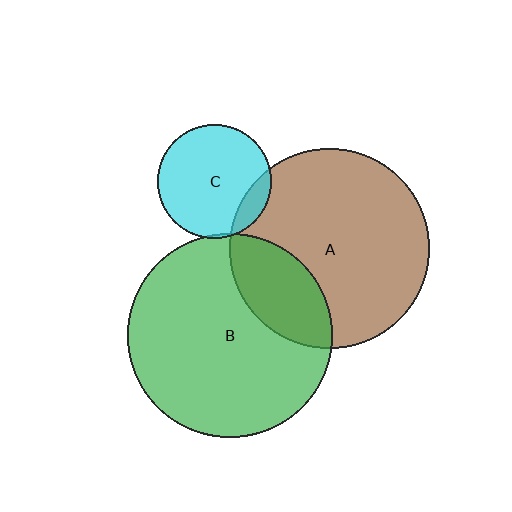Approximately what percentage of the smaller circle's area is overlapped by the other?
Approximately 10%.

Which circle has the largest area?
Circle B (green).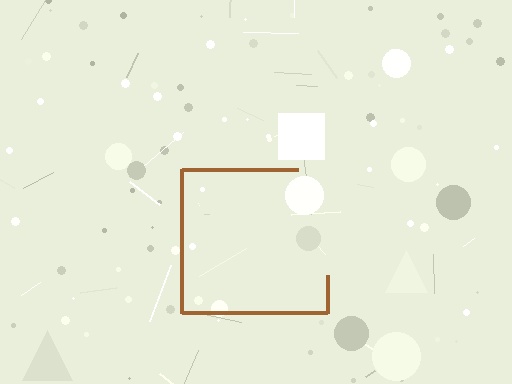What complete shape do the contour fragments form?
The contour fragments form a square.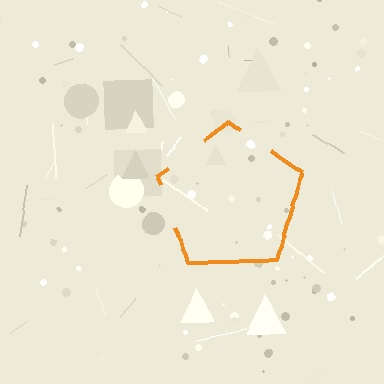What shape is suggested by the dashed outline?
The dashed outline suggests a pentagon.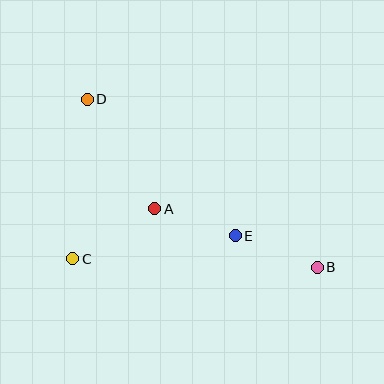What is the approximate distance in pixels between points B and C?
The distance between B and C is approximately 245 pixels.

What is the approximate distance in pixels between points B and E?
The distance between B and E is approximately 88 pixels.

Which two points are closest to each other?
Points A and E are closest to each other.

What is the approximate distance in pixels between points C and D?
The distance between C and D is approximately 160 pixels.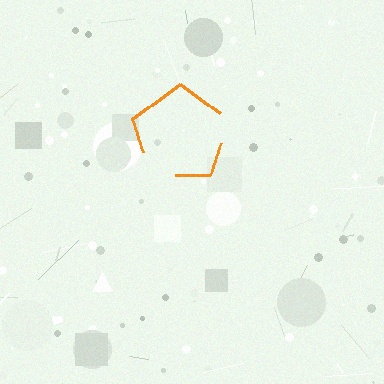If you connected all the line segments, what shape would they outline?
They would outline a pentagon.